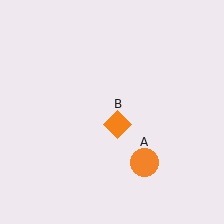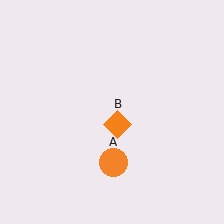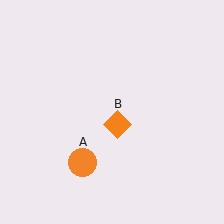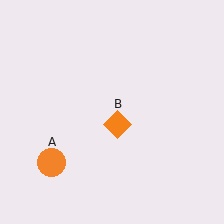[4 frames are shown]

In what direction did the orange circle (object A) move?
The orange circle (object A) moved left.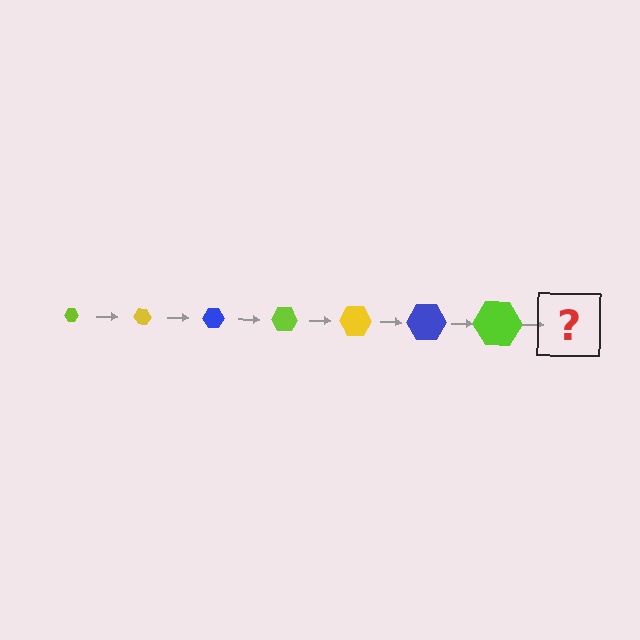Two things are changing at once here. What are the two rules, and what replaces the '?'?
The two rules are that the hexagon grows larger each step and the color cycles through lime, yellow, and blue. The '?' should be a yellow hexagon, larger than the previous one.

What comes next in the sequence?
The next element should be a yellow hexagon, larger than the previous one.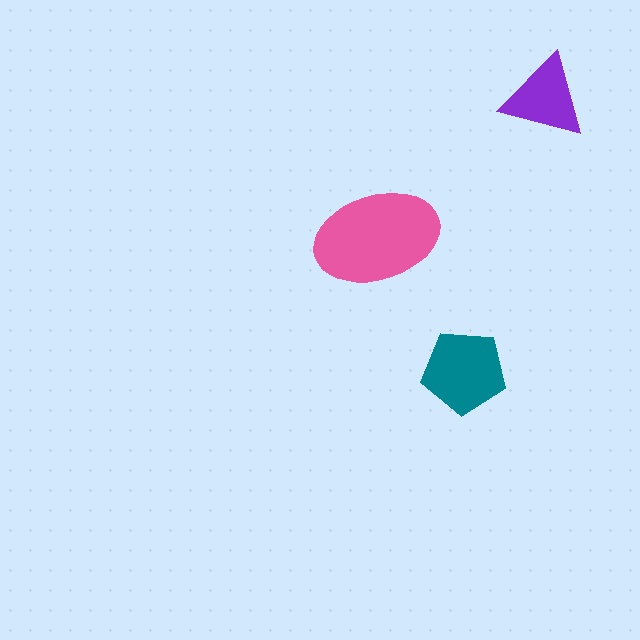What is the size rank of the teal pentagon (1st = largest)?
2nd.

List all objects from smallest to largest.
The purple triangle, the teal pentagon, the pink ellipse.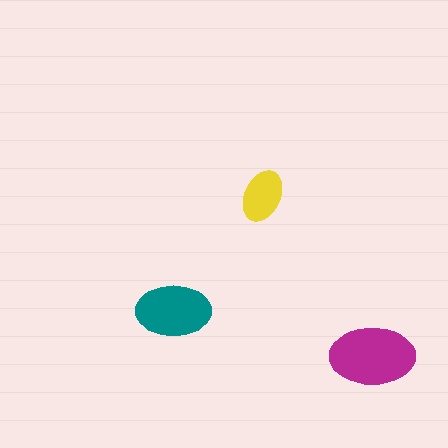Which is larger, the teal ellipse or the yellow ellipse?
The teal one.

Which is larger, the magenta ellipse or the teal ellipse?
The magenta one.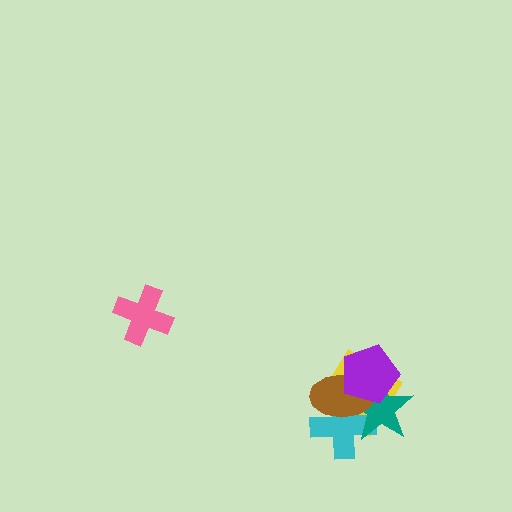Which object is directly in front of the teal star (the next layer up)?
The brown ellipse is directly in front of the teal star.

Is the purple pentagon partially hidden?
No, no other shape covers it.